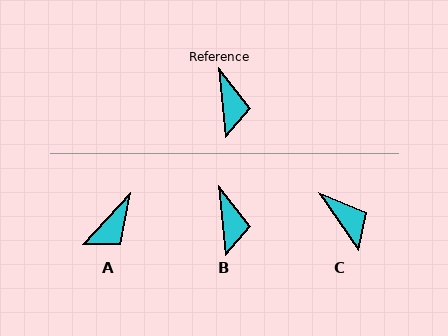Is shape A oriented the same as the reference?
No, it is off by about 48 degrees.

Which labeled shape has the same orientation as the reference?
B.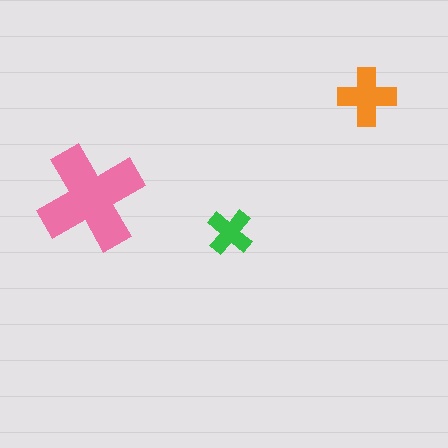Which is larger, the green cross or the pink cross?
The pink one.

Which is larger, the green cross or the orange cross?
The orange one.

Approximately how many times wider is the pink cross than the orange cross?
About 2 times wider.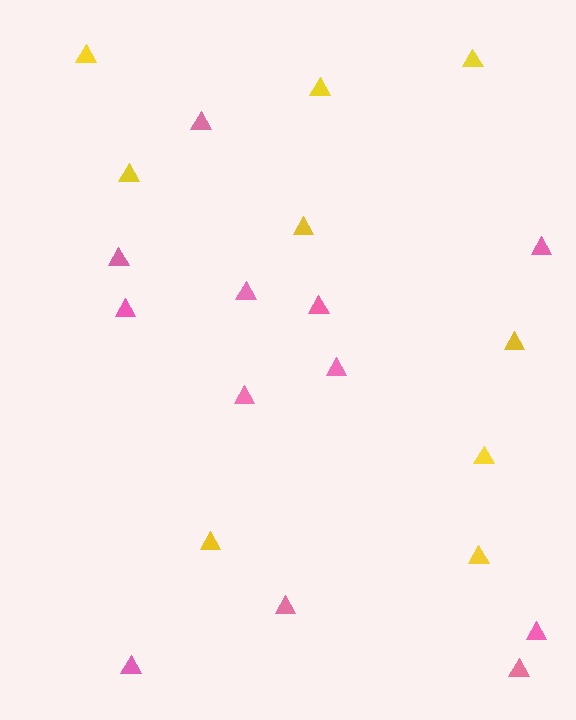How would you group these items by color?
There are 2 groups: one group of pink triangles (12) and one group of yellow triangles (9).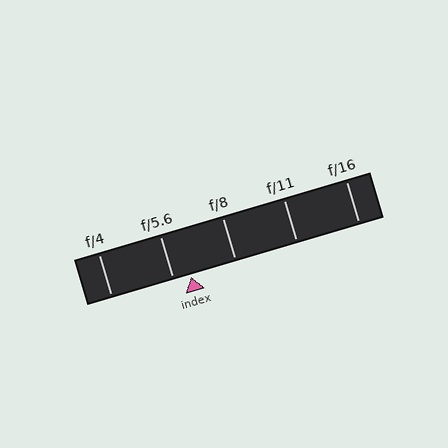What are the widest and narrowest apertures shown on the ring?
The widest aperture shown is f/4 and the narrowest is f/16.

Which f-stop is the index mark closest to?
The index mark is closest to f/5.6.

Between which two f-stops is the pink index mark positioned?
The index mark is between f/5.6 and f/8.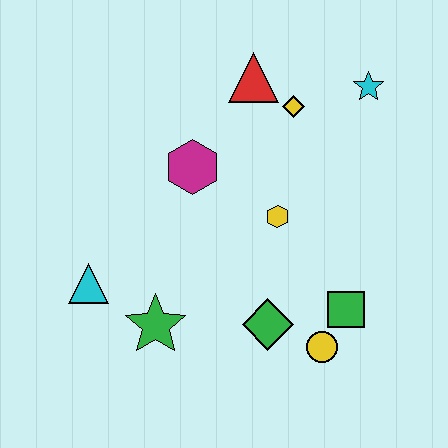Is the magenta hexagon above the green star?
Yes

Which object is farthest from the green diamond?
The cyan star is farthest from the green diamond.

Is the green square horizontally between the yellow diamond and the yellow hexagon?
No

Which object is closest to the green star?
The cyan triangle is closest to the green star.